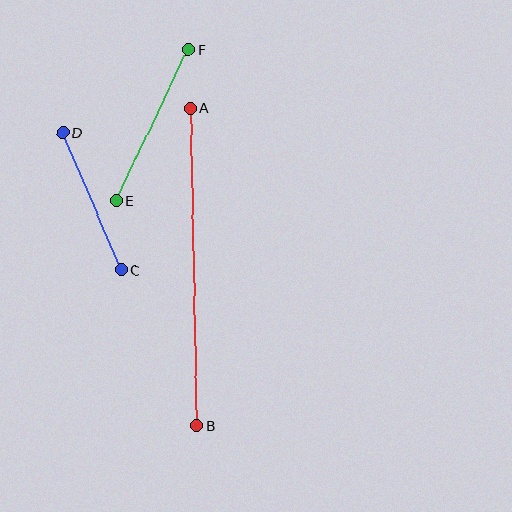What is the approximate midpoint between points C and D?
The midpoint is at approximately (92, 201) pixels.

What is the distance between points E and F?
The distance is approximately 168 pixels.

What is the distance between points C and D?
The distance is approximately 150 pixels.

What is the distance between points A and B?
The distance is approximately 318 pixels.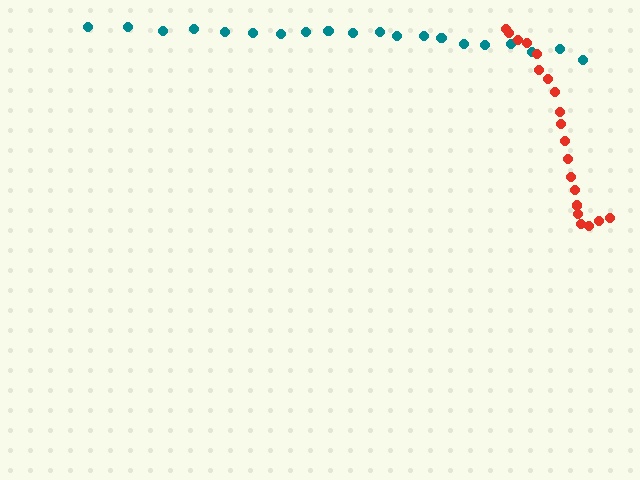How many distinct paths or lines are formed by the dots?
There are 2 distinct paths.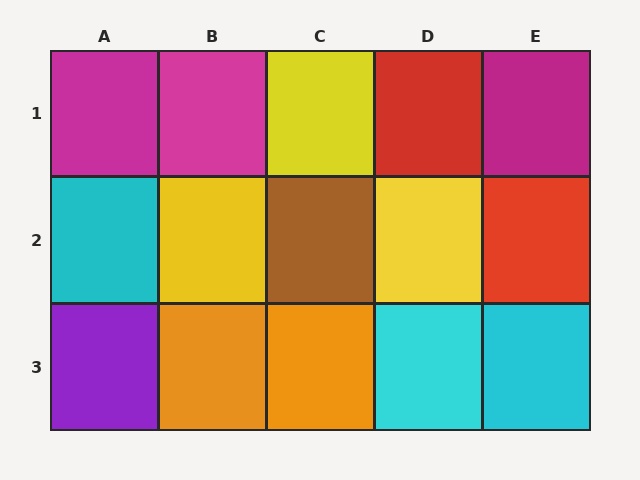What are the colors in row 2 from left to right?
Cyan, yellow, brown, yellow, red.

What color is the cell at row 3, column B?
Orange.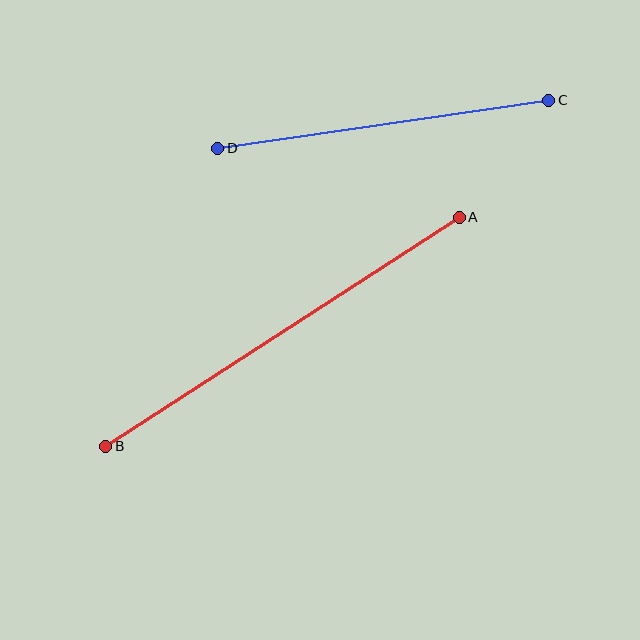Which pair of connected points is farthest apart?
Points A and B are farthest apart.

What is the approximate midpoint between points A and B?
The midpoint is at approximately (282, 332) pixels.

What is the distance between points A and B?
The distance is approximately 422 pixels.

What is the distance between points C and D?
The distance is approximately 335 pixels.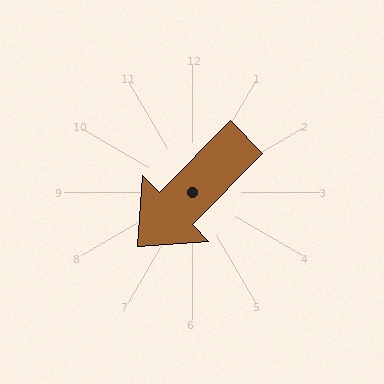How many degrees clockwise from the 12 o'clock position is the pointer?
Approximately 225 degrees.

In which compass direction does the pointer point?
Southwest.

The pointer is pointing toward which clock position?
Roughly 7 o'clock.